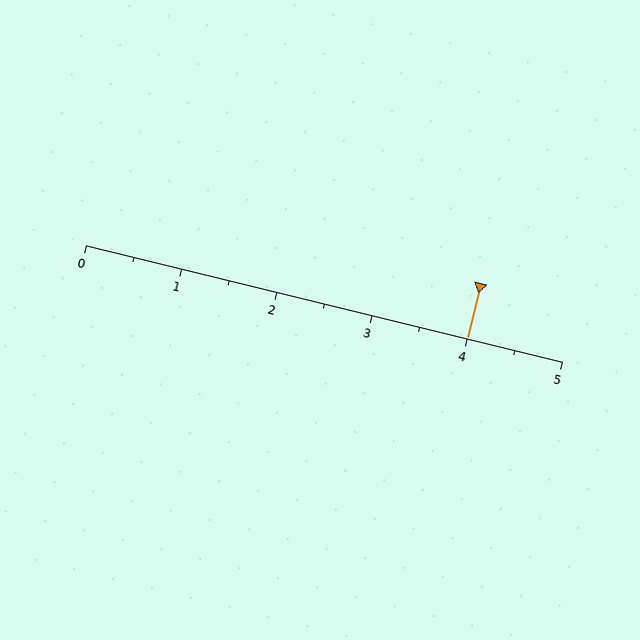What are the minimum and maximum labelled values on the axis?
The axis runs from 0 to 5.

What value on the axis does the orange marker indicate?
The marker indicates approximately 4.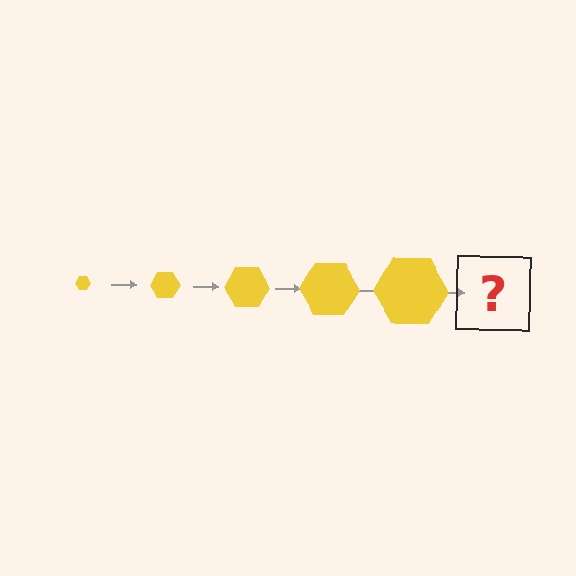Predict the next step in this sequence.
The next step is a yellow hexagon, larger than the previous one.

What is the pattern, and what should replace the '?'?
The pattern is that the hexagon gets progressively larger each step. The '?' should be a yellow hexagon, larger than the previous one.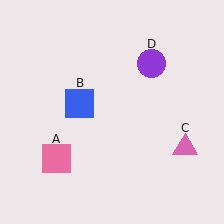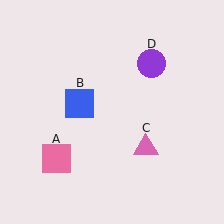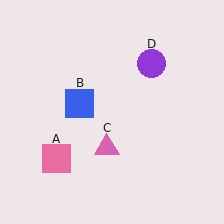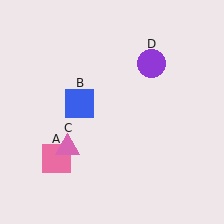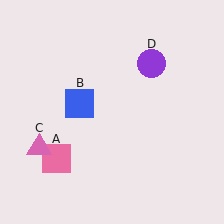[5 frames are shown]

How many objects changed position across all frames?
1 object changed position: pink triangle (object C).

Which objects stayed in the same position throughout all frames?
Pink square (object A) and blue square (object B) and purple circle (object D) remained stationary.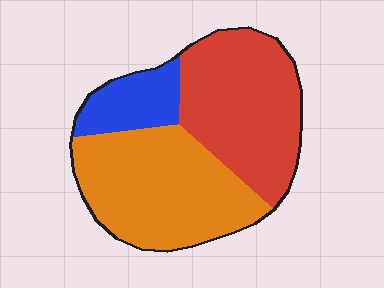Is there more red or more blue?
Red.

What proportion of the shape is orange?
Orange takes up between a third and a half of the shape.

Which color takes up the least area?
Blue, at roughly 15%.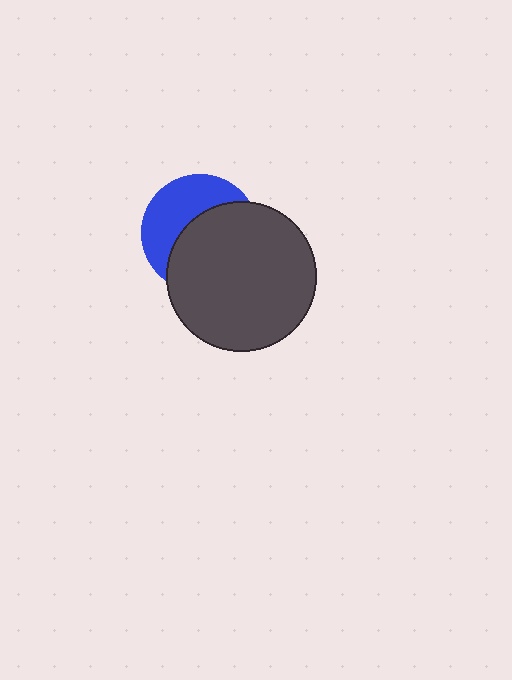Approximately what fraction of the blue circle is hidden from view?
Roughly 57% of the blue circle is hidden behind the dark gray circle.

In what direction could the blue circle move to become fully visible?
The blue circle could move toward the upper-left. That would shift it out from behind the dark gray circle entirely.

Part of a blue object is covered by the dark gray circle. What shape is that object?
It is a circle.